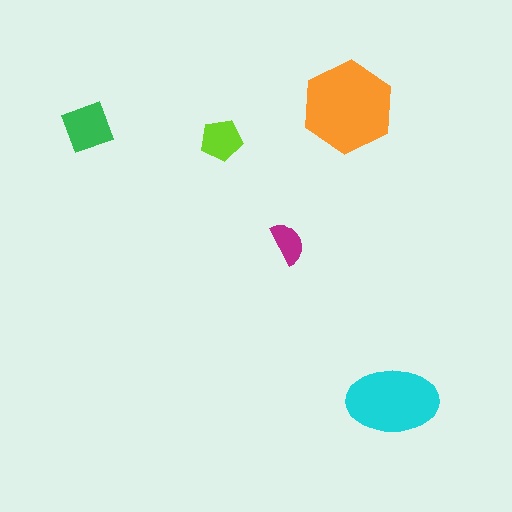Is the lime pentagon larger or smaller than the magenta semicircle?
Larger.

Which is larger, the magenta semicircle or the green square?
The green square.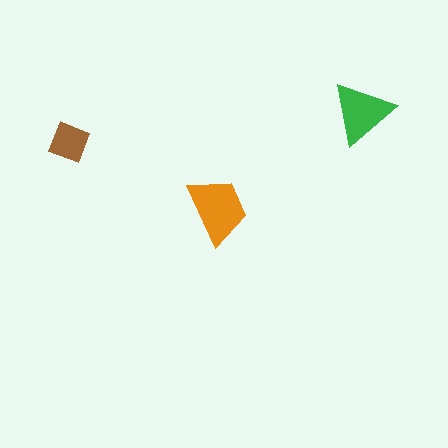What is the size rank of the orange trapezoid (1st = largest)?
1st.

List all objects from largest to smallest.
The orange trapezoid, the green triangle, the brown diamond.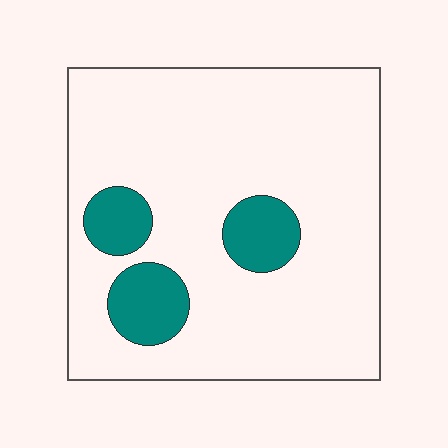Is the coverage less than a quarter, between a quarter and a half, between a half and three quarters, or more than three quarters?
Less than a quarter.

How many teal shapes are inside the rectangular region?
3.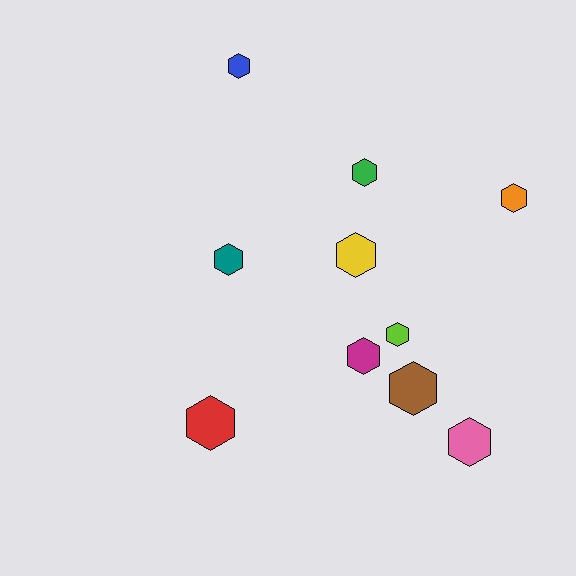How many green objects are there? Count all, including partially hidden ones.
There is 1 green object.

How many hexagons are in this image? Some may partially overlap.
There are 10 hexagons.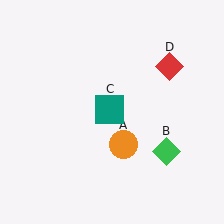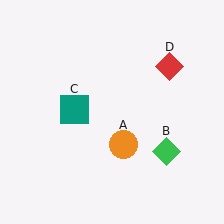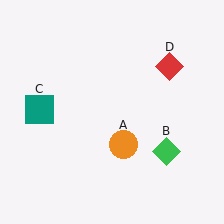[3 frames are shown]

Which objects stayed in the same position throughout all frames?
Orange circle (object A) and green diamond (object B) and red diamond (object D) remained stationary.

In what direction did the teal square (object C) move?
The teal square (object C) moved left.